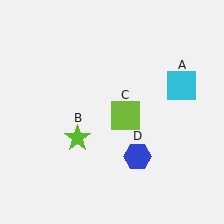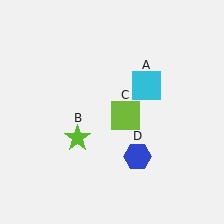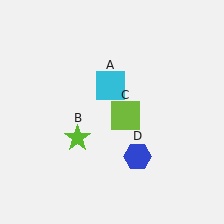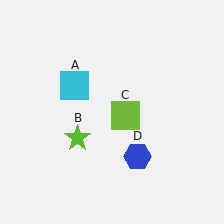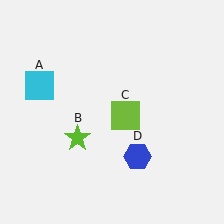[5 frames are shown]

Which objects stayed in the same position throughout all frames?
Lime star (object B) and lime square (object C) and blue hexagon (object D) remained stationary.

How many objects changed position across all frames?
1 object changed position: cyan square (object A).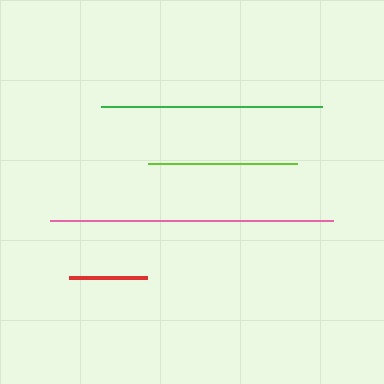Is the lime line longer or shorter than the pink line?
The pink line is longer than the lime line.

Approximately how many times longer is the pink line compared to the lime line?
The pink line is approximately 1.9 times the length of the lime line.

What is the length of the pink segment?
The pink segment is approximately 284 pixels long.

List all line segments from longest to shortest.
From longest to shortest: pink, green, lime, red.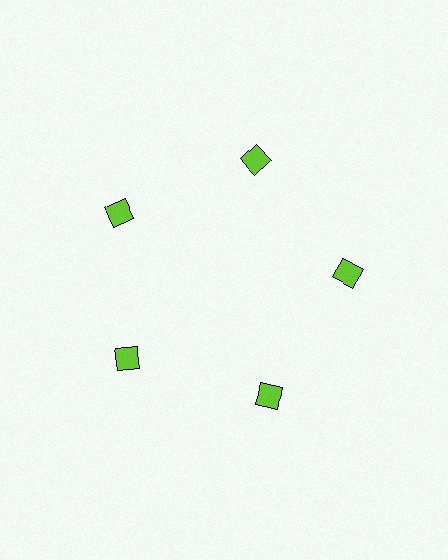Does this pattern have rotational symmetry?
Yes, this pattern has 5-fold rotational symmetry. It looks the same after rotating 72 degrees around the center.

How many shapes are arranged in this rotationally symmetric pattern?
There are 5 shapes, arranged in 5 groups of 1.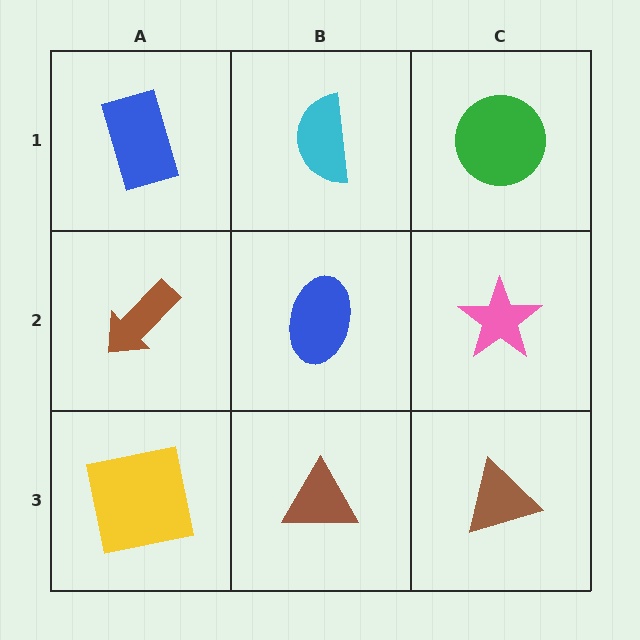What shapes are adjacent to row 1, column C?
A pink star (row 2, column C), a cyan semicircle (row 1, column B).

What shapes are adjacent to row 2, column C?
A green circle (row 1, column C), a brown triangle (row 3, column C), a blue ellipse (row 2, column B).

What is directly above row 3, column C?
A pink star.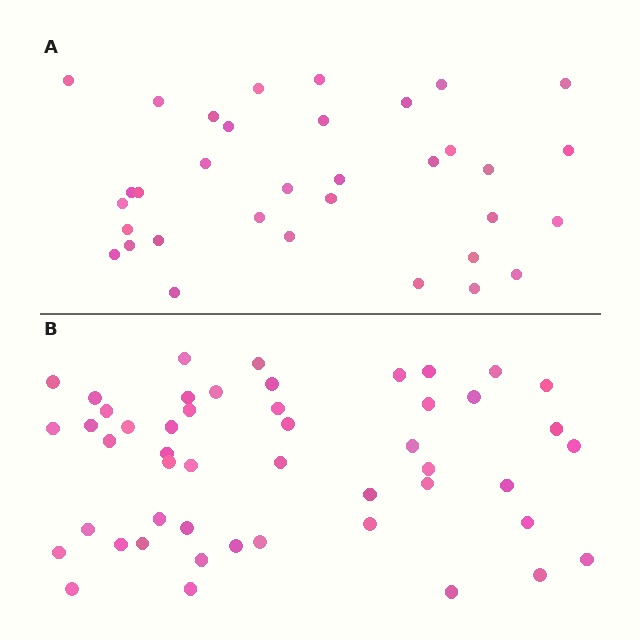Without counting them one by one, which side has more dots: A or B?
Region B (the bottom region) has more dots.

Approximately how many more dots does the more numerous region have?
Region B has approximately 15 more dots than region A.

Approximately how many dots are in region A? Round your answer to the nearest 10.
About 30 dots. (The exact count is 34, which rounds to 30.)